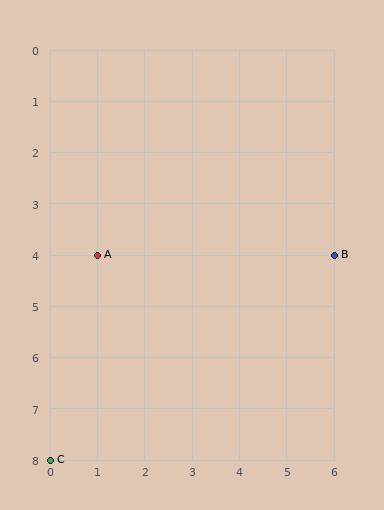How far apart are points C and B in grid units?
Points C and B are 6 columns and 4 rows apart (about 7.2 grid units diagonally).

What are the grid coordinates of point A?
Point A is at grid coordinates (1, 4).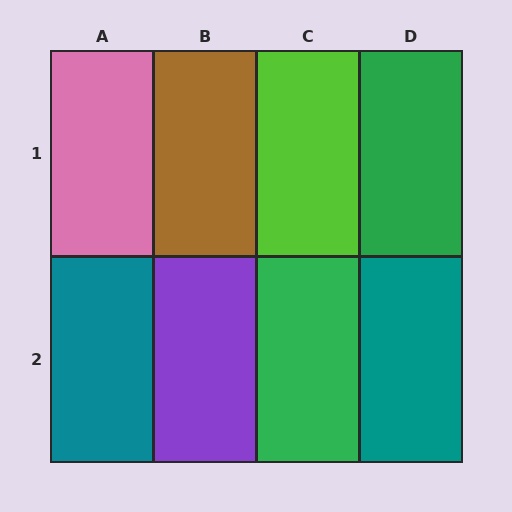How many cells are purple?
1 cell is purple.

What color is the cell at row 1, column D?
Green.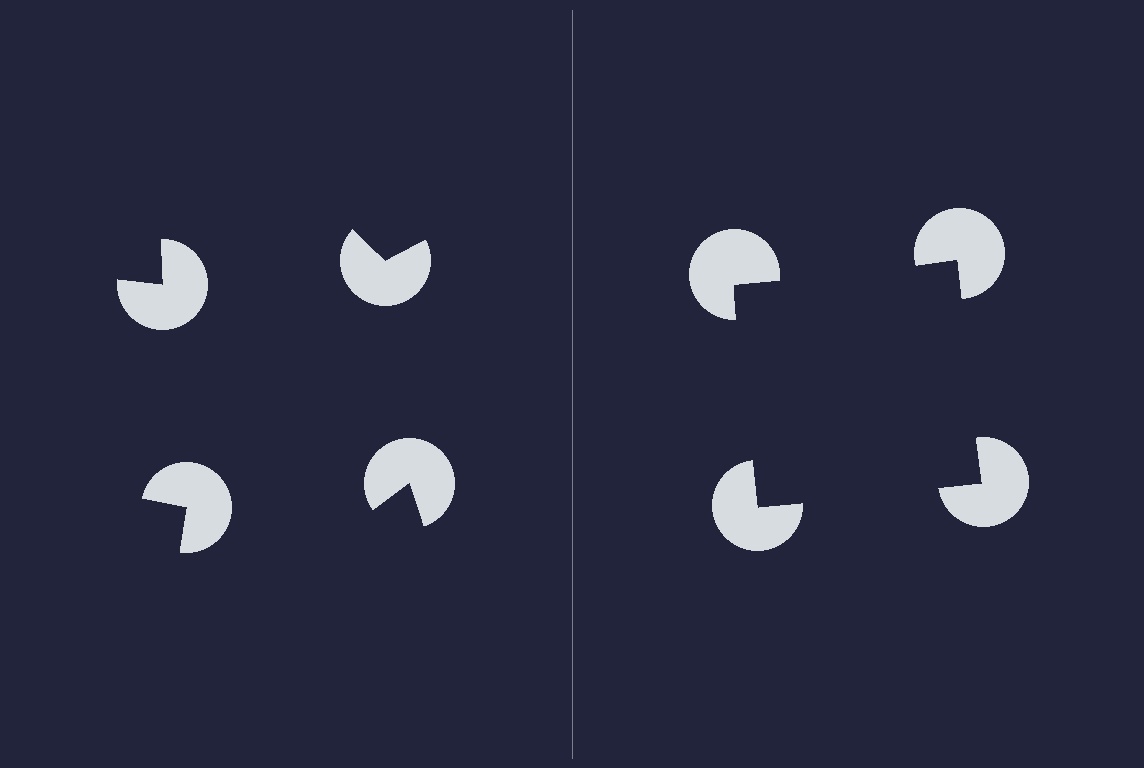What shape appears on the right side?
An illusory square.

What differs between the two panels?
The pac-man discs are positioned identically on both sides; only the wedge orientations differ. On the right they align to a square; on the left they are misaligned.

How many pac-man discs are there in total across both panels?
8 — 4 on each side.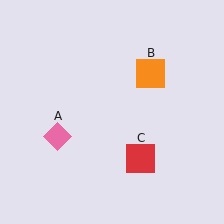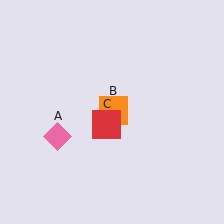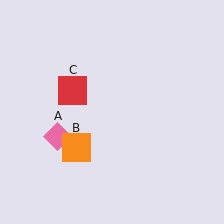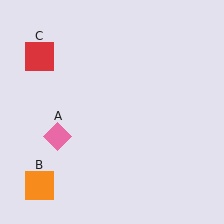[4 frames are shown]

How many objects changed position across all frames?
2 objects changed position: orange square (object B), red square (object C).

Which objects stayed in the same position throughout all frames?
Pink diamond (object A) remained stationary.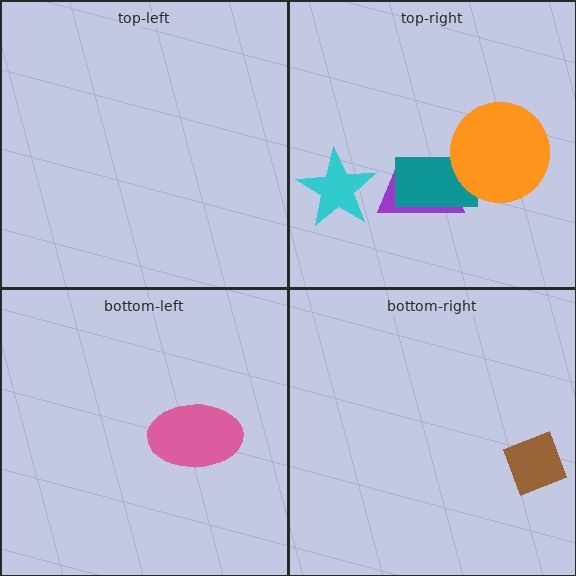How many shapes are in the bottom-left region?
1.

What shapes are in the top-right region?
The purple trapezoid, the cyan star, the teal rectangle, the orange circle.